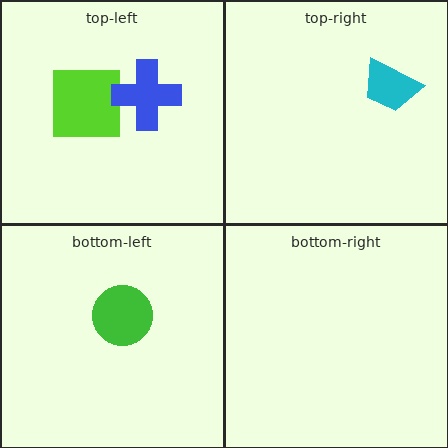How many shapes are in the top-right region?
1.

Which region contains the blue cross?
The top-left region.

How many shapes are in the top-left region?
2.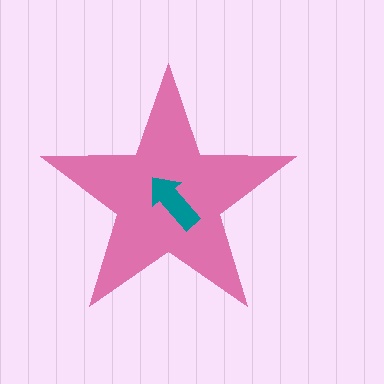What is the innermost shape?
The teal arrow.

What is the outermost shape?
The pink star.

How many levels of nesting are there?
2.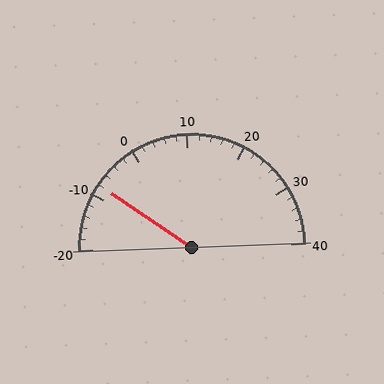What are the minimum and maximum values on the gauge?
The gauge ranges from -20 to 40.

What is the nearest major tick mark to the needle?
The nearest major tick mark is -10.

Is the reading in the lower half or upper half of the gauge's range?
The reading is in the lower half of the range (-20 to 40).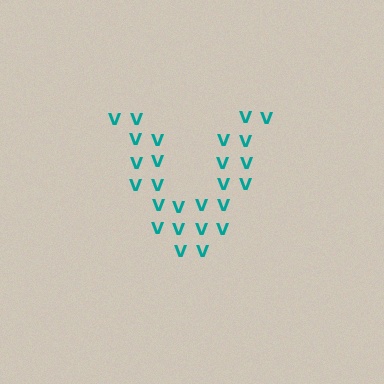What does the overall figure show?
The overall figure shows the letter V.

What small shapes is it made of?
It is made of small letter V's.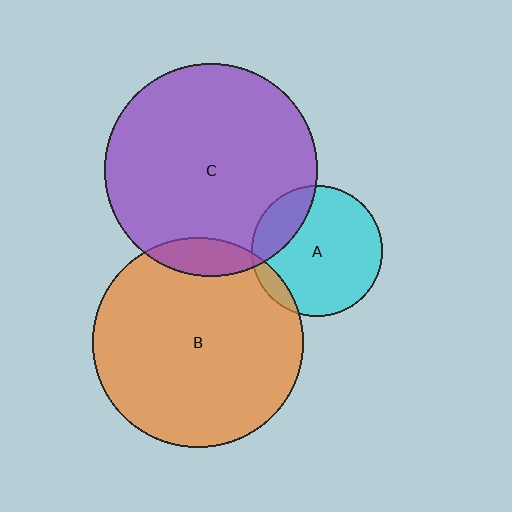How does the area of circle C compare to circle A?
Approximately 2.6 times.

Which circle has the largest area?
Circle C (purple).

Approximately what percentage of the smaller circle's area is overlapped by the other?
Approximately 20%.